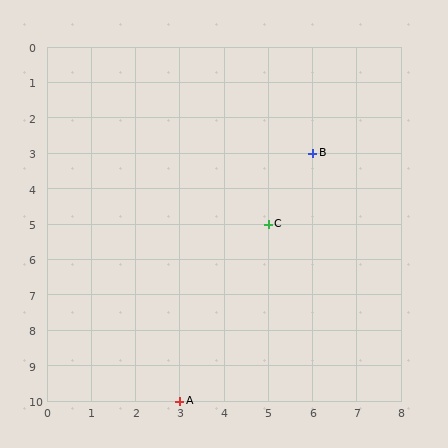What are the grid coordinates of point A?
Point A is at grid coordinates (3, 10).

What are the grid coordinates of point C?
Point C is at grid coordinates (5, 5).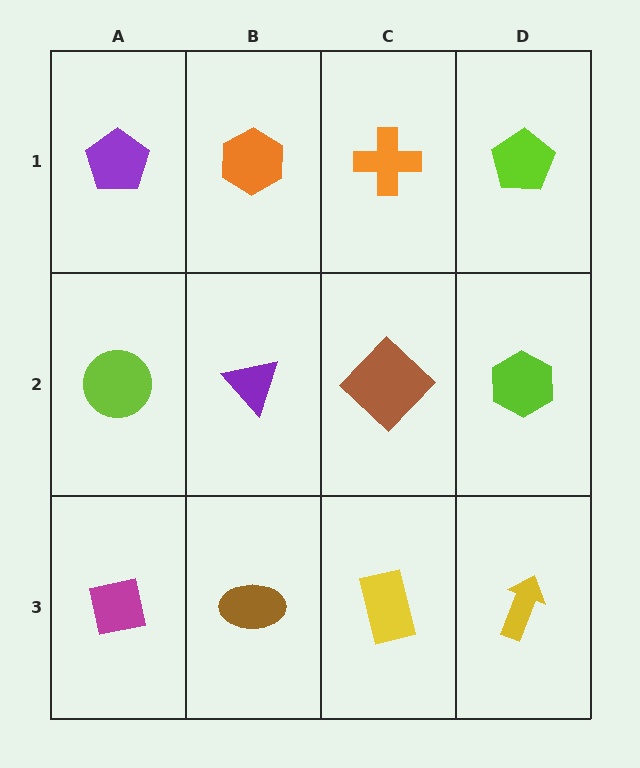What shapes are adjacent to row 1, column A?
A lime circle (row 2, column A), an orange hexagon (row 1, column B).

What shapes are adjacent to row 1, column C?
A brown diamond (row 2, column C), an orange hexagon (row 1, column B), a lime pentagon (row 1, column D).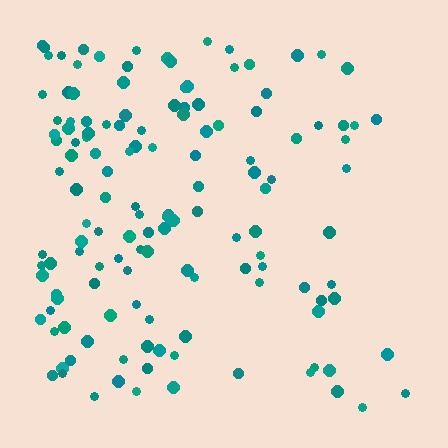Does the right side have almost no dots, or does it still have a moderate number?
Still a moderate number, just noticeably fewer than the left.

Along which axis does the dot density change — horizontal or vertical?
Horizontal.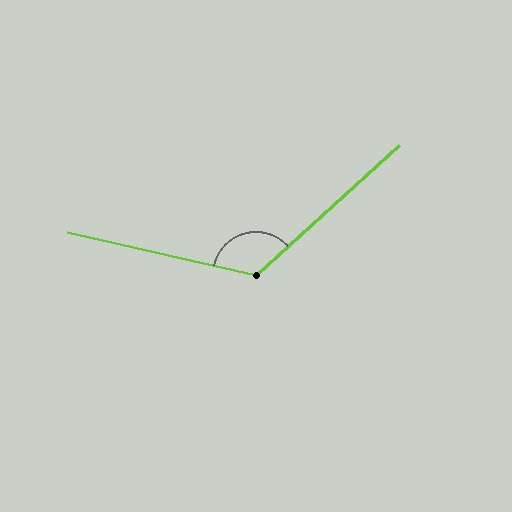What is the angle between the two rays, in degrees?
Approximately 125 degrees.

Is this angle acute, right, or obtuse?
It is obtuse.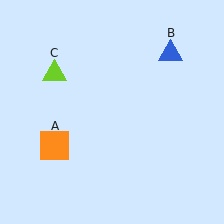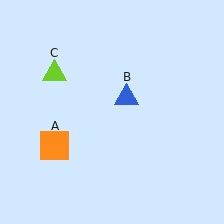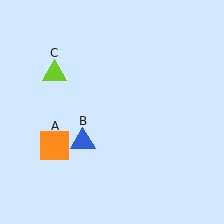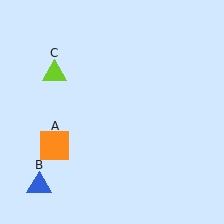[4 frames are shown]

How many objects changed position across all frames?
1 object changed position: blue triangle (object B).